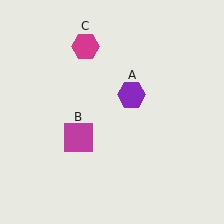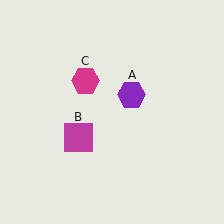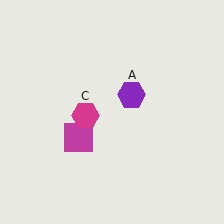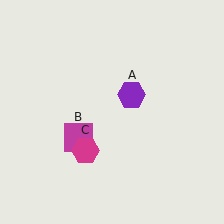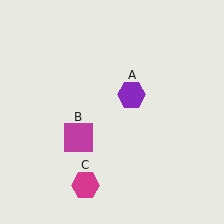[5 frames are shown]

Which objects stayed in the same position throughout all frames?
Purple hexagon (object A) and magenta square (object B) remained stationary.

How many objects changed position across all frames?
1 object changed position: magenta hexagon (object C).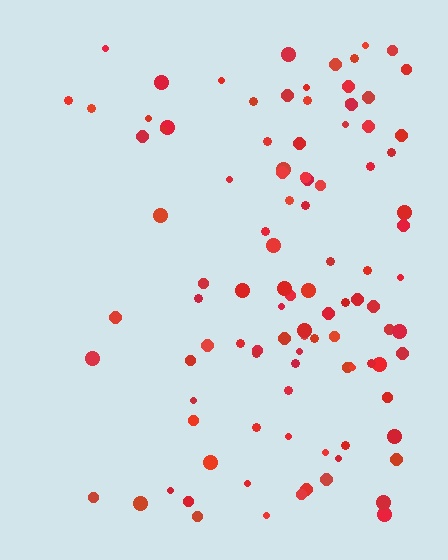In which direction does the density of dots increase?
From left to right, with the right side densest.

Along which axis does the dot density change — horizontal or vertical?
Horizontal.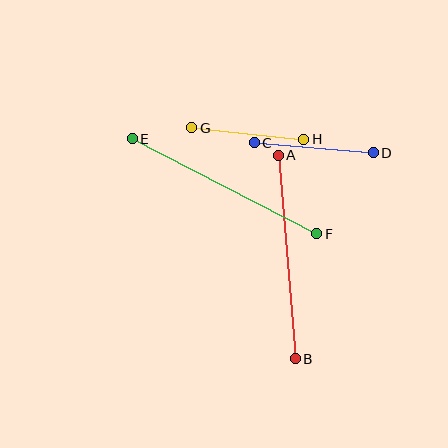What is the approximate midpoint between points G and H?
The midpoint is at approximately (248, 134) pixels.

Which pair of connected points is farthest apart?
Points E and F are farthest apart.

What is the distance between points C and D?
The distance is approximately 119 pixels.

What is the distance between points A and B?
The distance is approximately 204 pixels.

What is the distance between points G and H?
The distance is approximately 112 pixels.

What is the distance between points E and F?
The distance is approximately 208 pixels.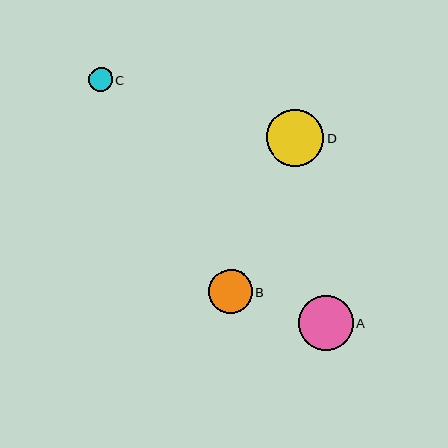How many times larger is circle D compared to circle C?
Circle D is approximately 2.4 times the size of circle C.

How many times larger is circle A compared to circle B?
Circle A is approximately 1.3 times the size of circle B.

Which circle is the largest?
Circle D is the largest with a size of approximately 57 pixels.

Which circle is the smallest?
Circle C is the smallest with a size of approximately 24 pixels.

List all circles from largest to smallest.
From largest to smallest: D, A, B, C.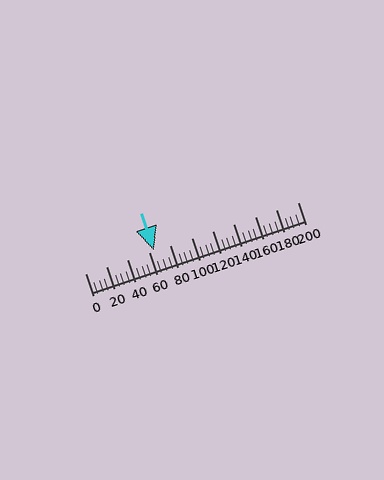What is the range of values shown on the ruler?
The ruler shows values from 0 to 200.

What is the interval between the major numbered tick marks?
The major tick marks are spaced 20 units apart.